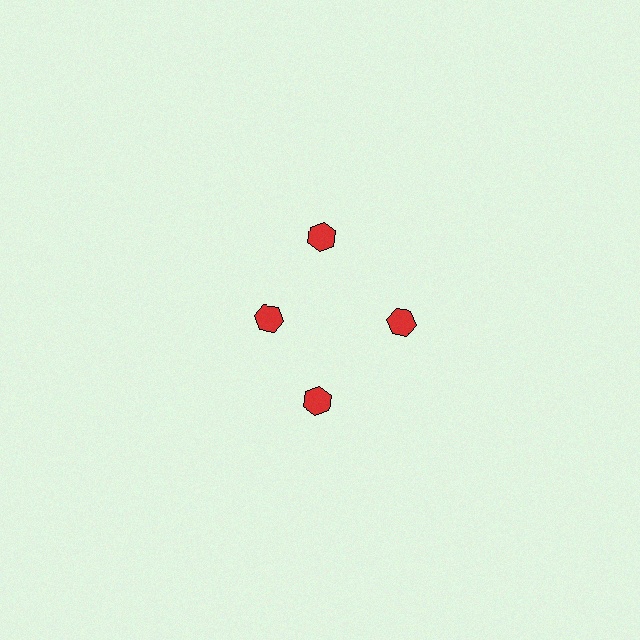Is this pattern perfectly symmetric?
No. The 4 red hexagons are arranged in a ring, but one element near the 9 o'clock position is pulled inward toward the center, breaking the 4-fold rotational symmetry.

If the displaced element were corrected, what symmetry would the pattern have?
It would have 4-fold rotational symmetry — the pattern would map onto itself every 90 degrees.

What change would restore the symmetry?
The symmetry would be restored by moving it outward, back onto the ring so that all 4 hexagons sit at equal angles and equal distance from the center.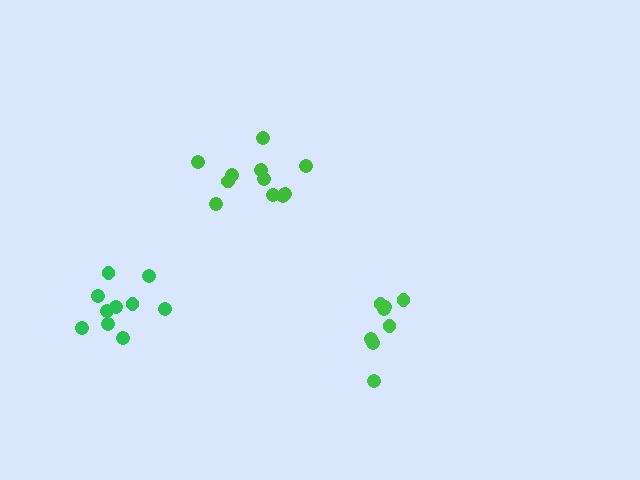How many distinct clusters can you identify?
There are 3 distinct clusters.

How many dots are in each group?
Group 1: 10 dots, Group 2: 8 dots, Group 3: 11 dots (29 total).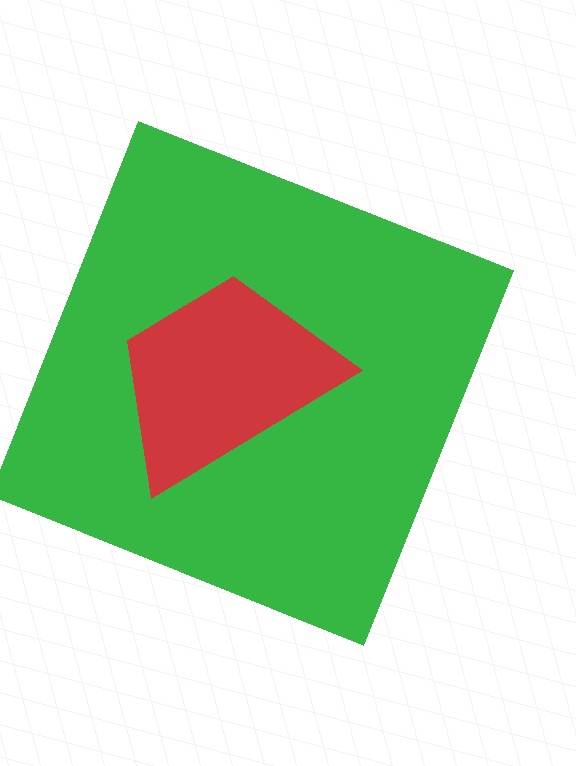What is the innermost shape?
The red trapezoid.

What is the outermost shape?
The green square.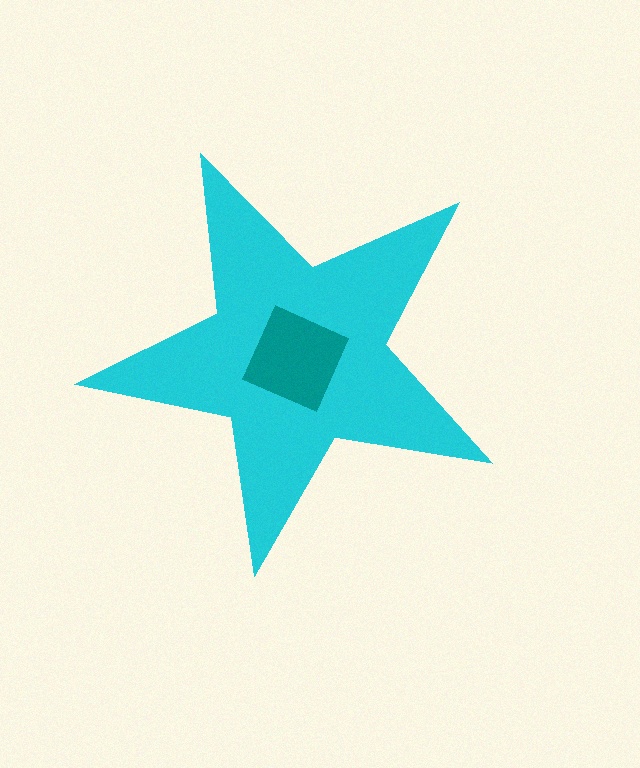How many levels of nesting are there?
2.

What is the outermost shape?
The cyan star.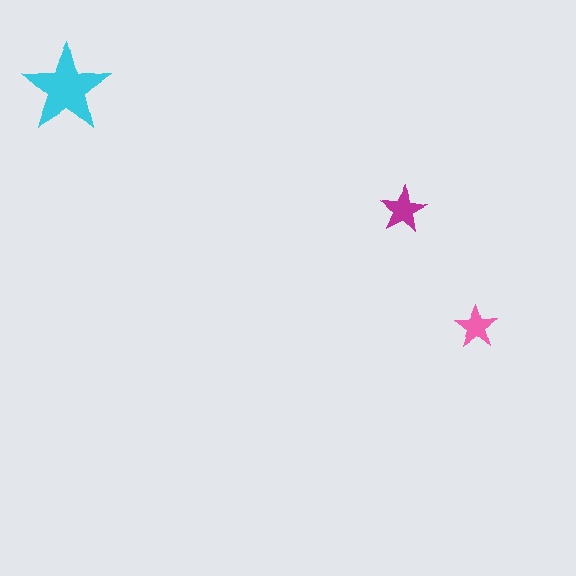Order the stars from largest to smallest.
the cyan one, the magenta one, the pink one.